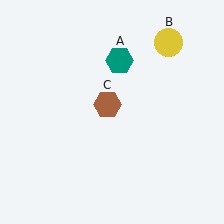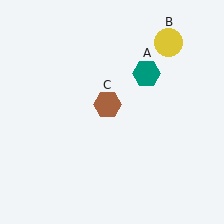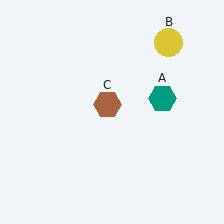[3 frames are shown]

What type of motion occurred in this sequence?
The teal hexagon (object A) rotated clockwise around the center of the scene.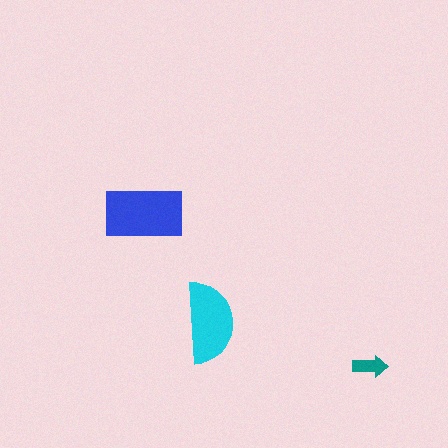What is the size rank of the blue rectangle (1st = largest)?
1st.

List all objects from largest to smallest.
The blue rectangle, the cyan semicircle, the teal arrow.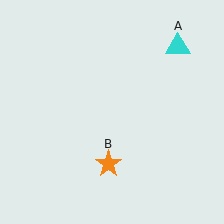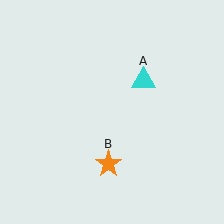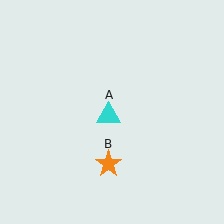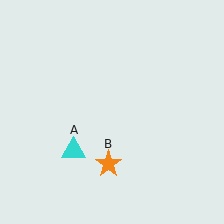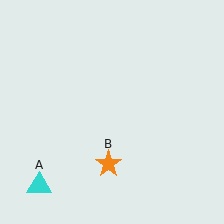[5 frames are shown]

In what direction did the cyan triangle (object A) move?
The cyan triangle (object A) moved down and to the left.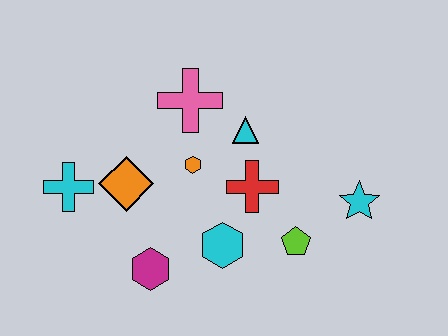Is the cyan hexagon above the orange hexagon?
No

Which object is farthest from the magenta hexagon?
The cyan star is farthest from the magenta hexagon.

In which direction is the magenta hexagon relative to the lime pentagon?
The magenta hexagon is to the left of the lime pentagon.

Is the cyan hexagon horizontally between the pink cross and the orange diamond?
No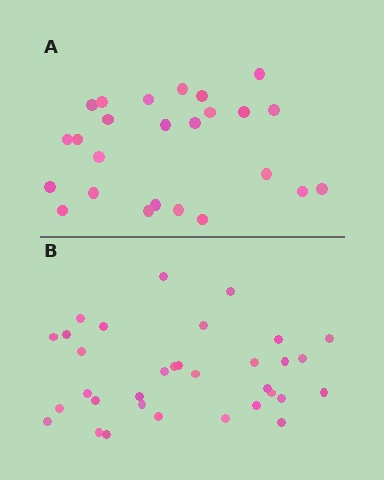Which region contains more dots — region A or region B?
Region B (the bottom region) has more dots.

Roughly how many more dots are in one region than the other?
Region B has roughly 8 or so more dots than region A.